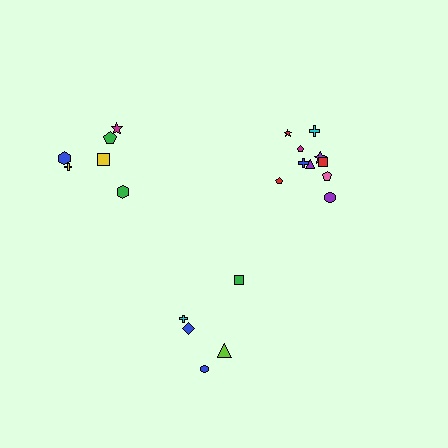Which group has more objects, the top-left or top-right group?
The top-right group.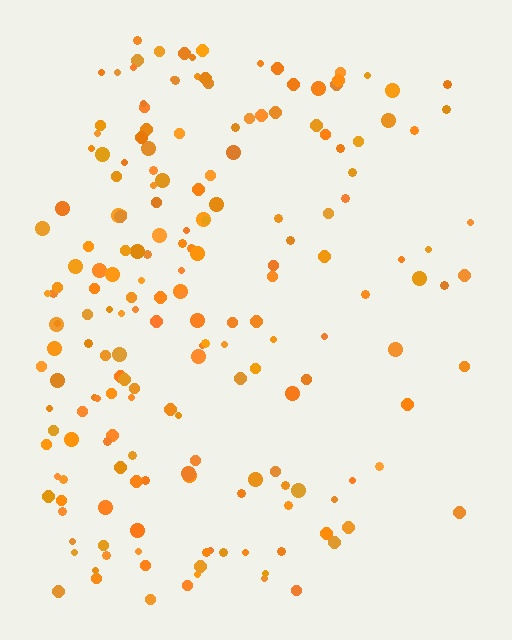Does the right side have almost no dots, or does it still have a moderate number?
Still a moderate number, just noticeably fewer than the left.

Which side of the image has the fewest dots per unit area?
The right.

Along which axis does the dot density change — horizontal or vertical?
Horizontal.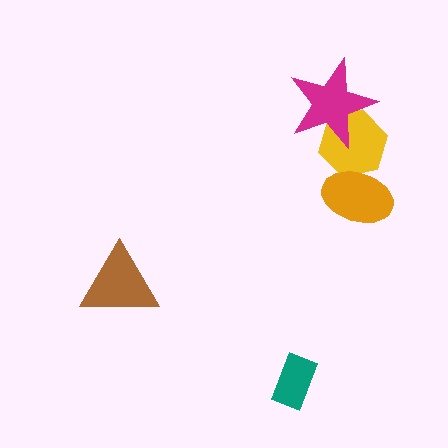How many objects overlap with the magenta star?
1 object overlaps with the magenta star.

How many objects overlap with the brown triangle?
0 objects overlap with the brown triangle.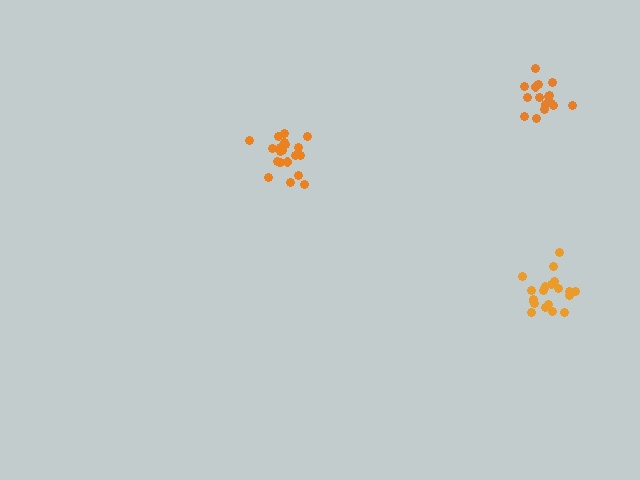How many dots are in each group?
Group 1: 20 dots, Group 2: 16 dots, Group 3: 21 dots (57 total).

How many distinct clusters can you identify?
There are 3 distinct clusters.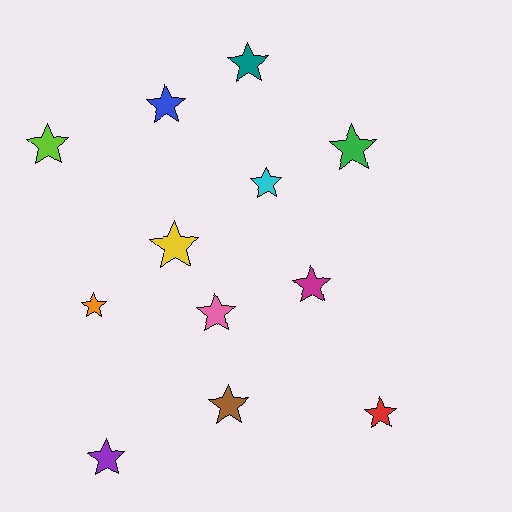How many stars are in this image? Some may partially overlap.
There are 12 stars.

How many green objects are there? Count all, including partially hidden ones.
There is 1 green object.